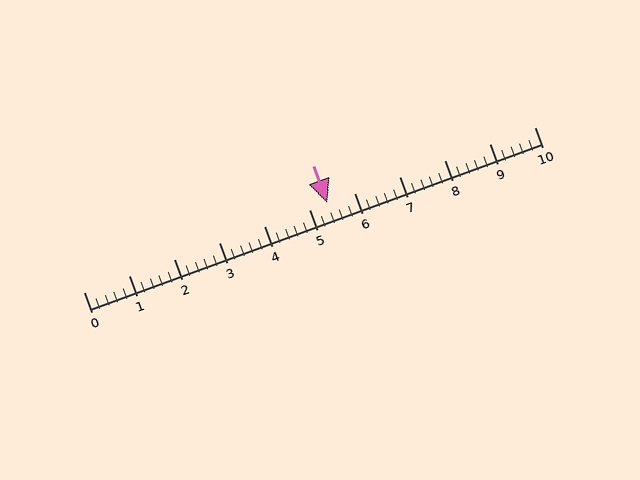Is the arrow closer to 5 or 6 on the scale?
The arrow is closer to 5.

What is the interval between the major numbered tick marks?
The major tick marks are spaced 1 units apart.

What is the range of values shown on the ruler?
The ruler shows values from 0 to 10.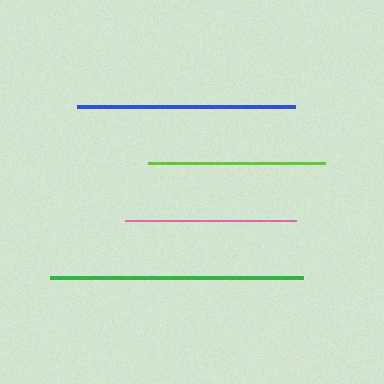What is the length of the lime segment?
The lime segment is approximately 178 pixels long.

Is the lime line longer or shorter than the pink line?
The lime line is longer than the pink line.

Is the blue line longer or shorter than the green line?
The green line is longer than the blue line.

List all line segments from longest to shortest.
From longest to shortest: green, blue, lime, pink.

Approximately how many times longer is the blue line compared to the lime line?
The blue line is approximately 1.2 times the length of the lime line.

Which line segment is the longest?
The green line is the longest at approximately 253 pixels.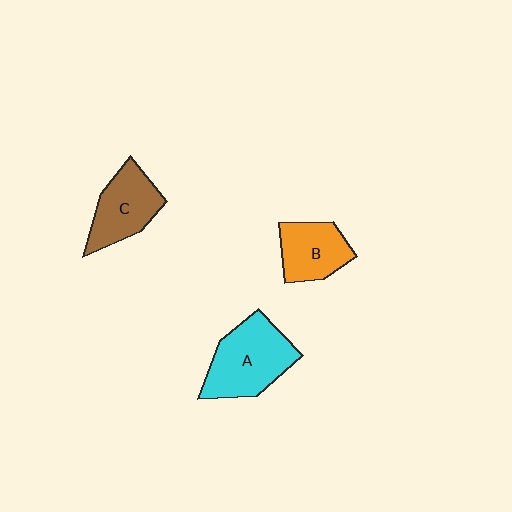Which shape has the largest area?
Shape A (cyan).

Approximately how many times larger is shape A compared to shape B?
Approximately 1.5 times.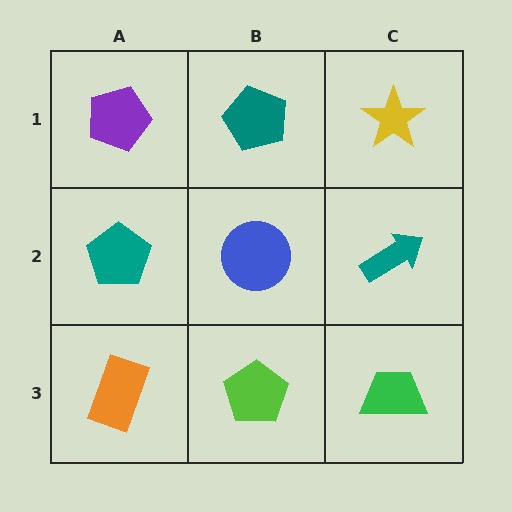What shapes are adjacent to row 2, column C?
A yellow star (row 1, column C), a green trapezoid (row 3, column C), a blue circle (row 2, column B).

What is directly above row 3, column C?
A teal arrow.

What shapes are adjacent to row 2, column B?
A teal pentagon (row 1, column B), a lime pentagon (row 3, column B), a teal pentagon (row 2, column A), a teal arrow (row 2, column C).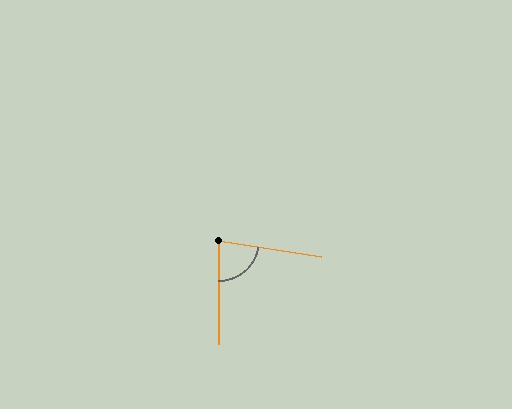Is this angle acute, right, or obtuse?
It is acute.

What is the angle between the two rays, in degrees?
Approximately 81 degrees.